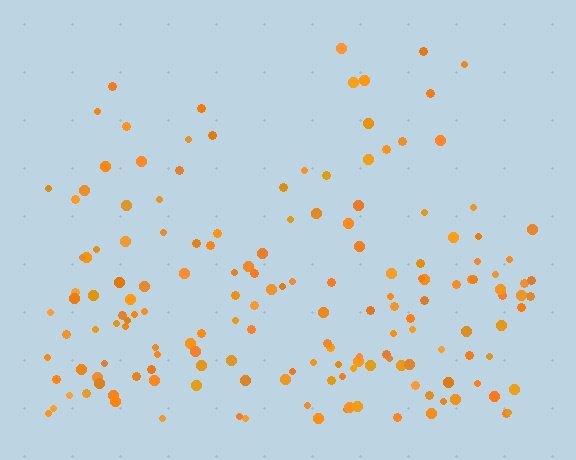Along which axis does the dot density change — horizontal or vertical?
Vertical.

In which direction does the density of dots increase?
From top to bottom, with the bottom side densest.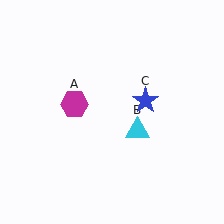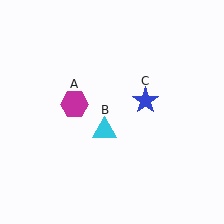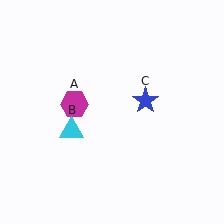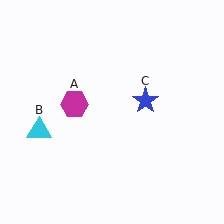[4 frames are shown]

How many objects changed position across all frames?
1 object changed position: cyan triangle (object B).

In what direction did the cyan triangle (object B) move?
The cyan triangle (object B) moved left.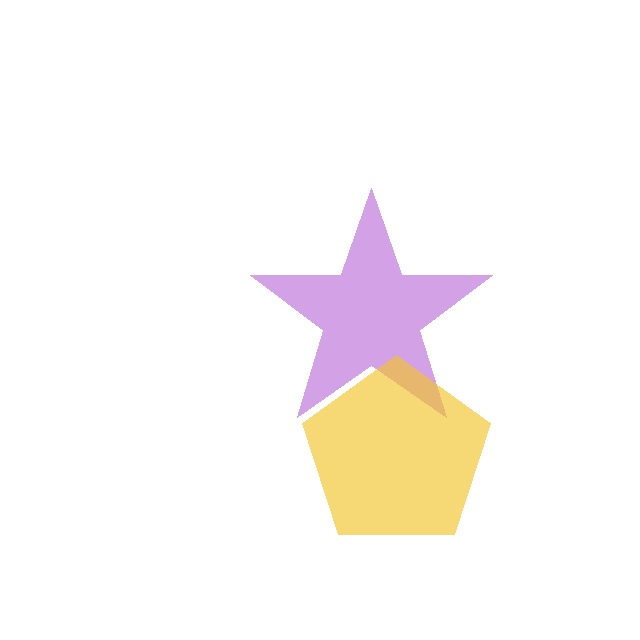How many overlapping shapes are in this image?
There are 2 overlapping shapes in the image.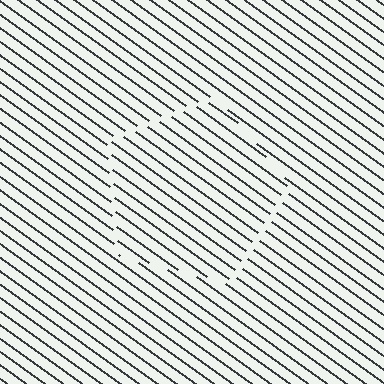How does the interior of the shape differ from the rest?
The interior of the shape contains the same grating, shifted by half a period — the contour is defined by the phase discontinuity where line-ends from the inner and outer gratings abut.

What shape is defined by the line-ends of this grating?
An illusory pentagon. The interior of the shape contains the same grating, shifted by half a period — the contour is defined by the phase discontinuity where line-ends from the inner and outer gratings abut.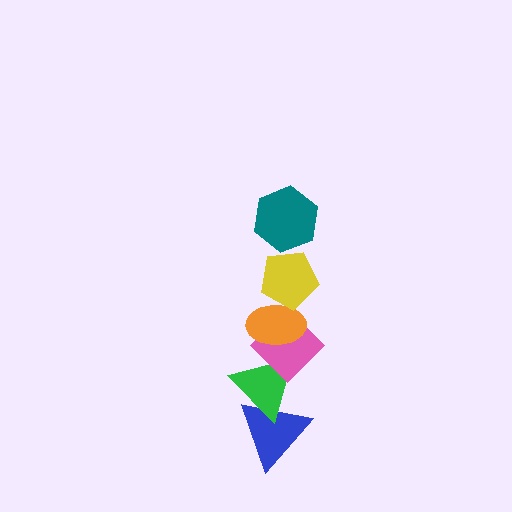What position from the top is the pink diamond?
The pink diamond is 4th from the top.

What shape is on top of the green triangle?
The pink diamond is on top of the green triangle.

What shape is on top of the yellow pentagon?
The teal hexagon is on top of the yellow pentagon.